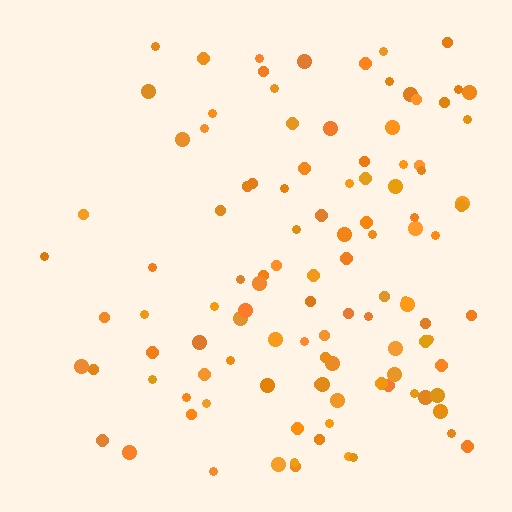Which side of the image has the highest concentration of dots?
The right.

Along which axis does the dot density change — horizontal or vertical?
Horizontal.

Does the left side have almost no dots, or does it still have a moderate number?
Still a moderate number, just noticeably fewer than the right.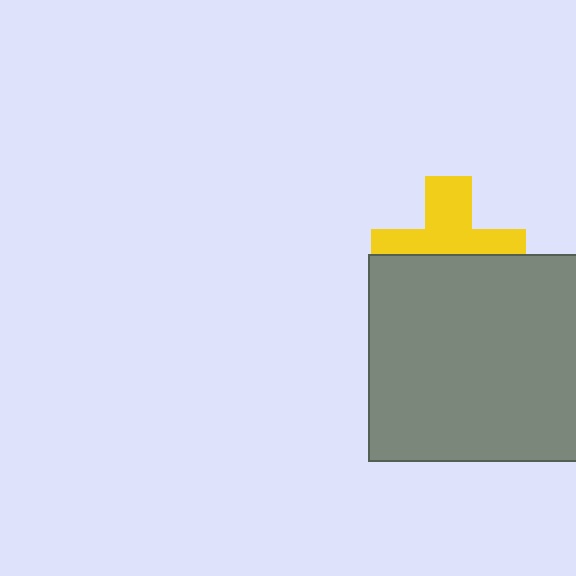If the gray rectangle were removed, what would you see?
You would see the complete yellow cross.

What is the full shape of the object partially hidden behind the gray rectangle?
The partially hidden object is a yellow cross.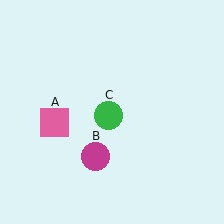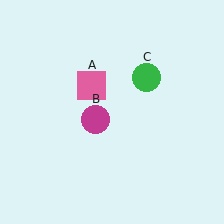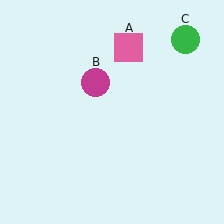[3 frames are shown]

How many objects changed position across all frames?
3 objects changed position: pink square (object A), magenta circle (object B), green circle (object C).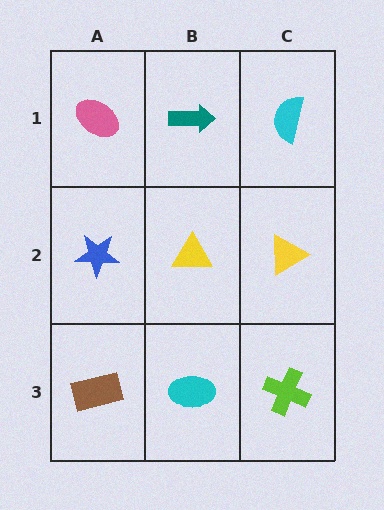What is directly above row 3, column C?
A yellow triangle.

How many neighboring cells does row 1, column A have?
2.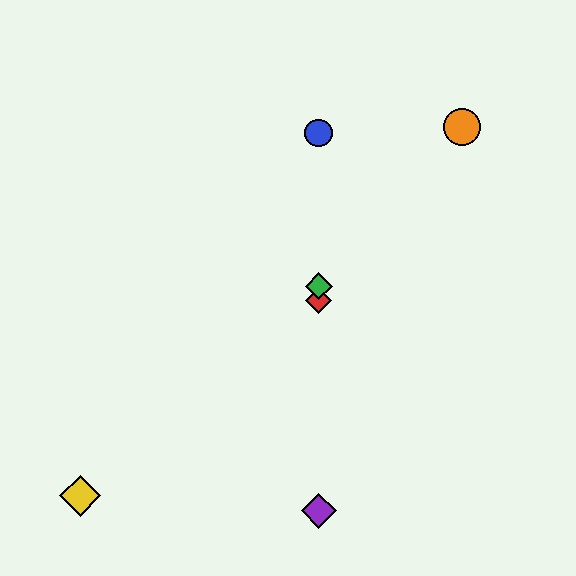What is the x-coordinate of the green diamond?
The green diamond is at x≈319.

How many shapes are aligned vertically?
4 shapes (the red diamond, the blue circle, the green diamond, the purple diamond) are aligned vertically.